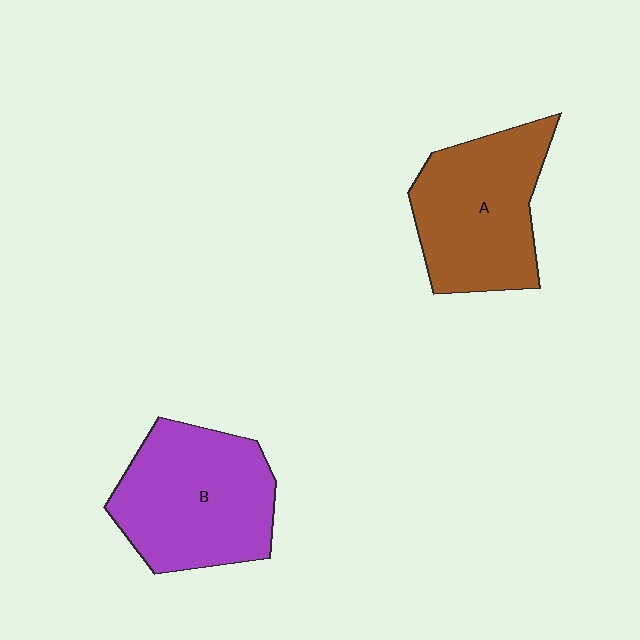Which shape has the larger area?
Shape B (purple).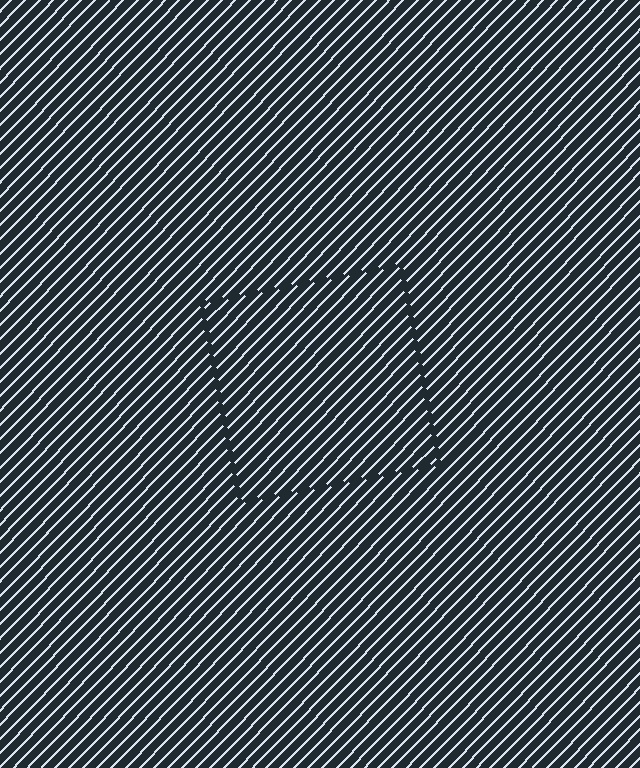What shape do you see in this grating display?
An illusory square. The interior of the shape contains the same grating, shifted by half a period — the contour is defined by the phase discontinuity where line-ends from the inner and outer gratings abut.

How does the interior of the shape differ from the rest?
The interior of the shape contains the same grating, shifted by half a period — the contour is defined by the phase discontinuity where line-ends from the inner and outer gratings abut.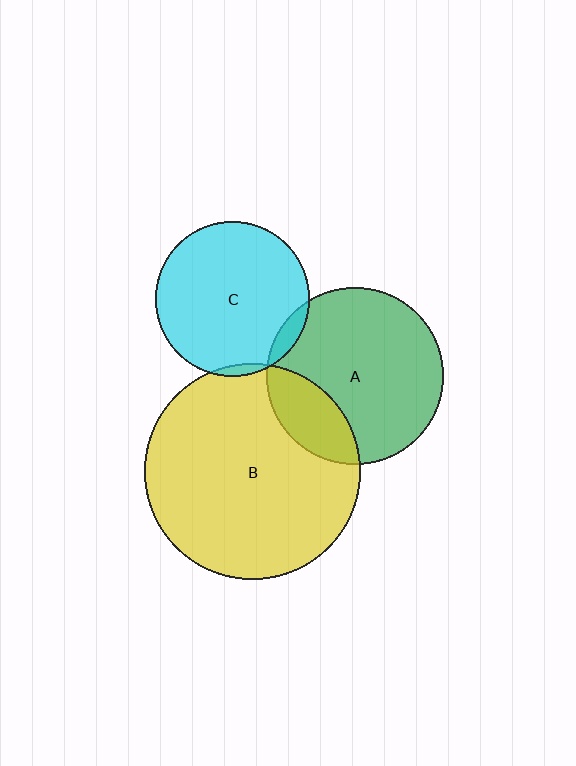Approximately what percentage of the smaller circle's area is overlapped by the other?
Approximately 20%.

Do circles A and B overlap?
Yes.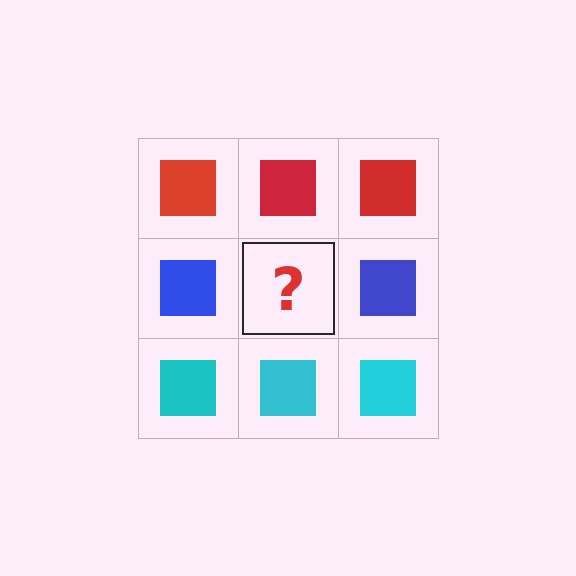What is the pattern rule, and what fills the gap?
The rule is that each row has a consistent color. The gap should be filled with a blue square.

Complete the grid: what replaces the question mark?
The question mark should be replaced with a blue square.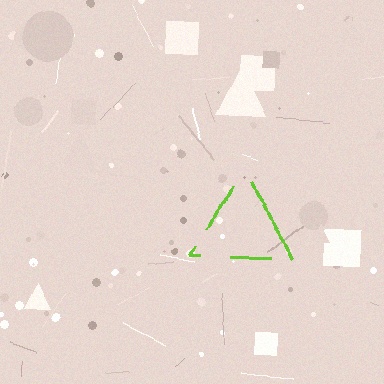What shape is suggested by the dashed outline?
The dashed outline suggests a triangle.